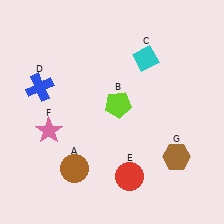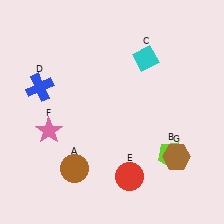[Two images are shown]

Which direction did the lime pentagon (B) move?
The lime pentagon (B) moved right.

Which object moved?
The lime pentagon (B) moved right.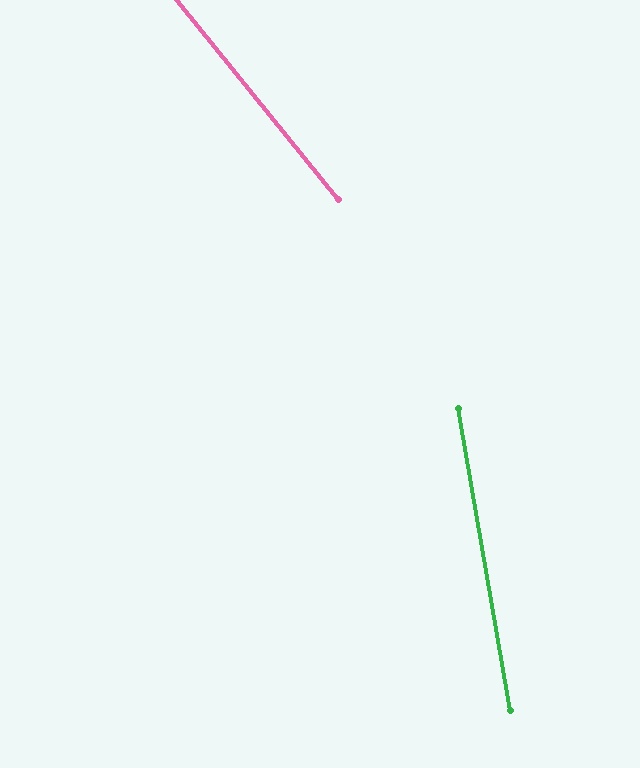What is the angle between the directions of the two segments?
Approximately 29 degrees.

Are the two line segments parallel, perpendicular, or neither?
Neither parallel nor perpendicular — they differ by about 29°.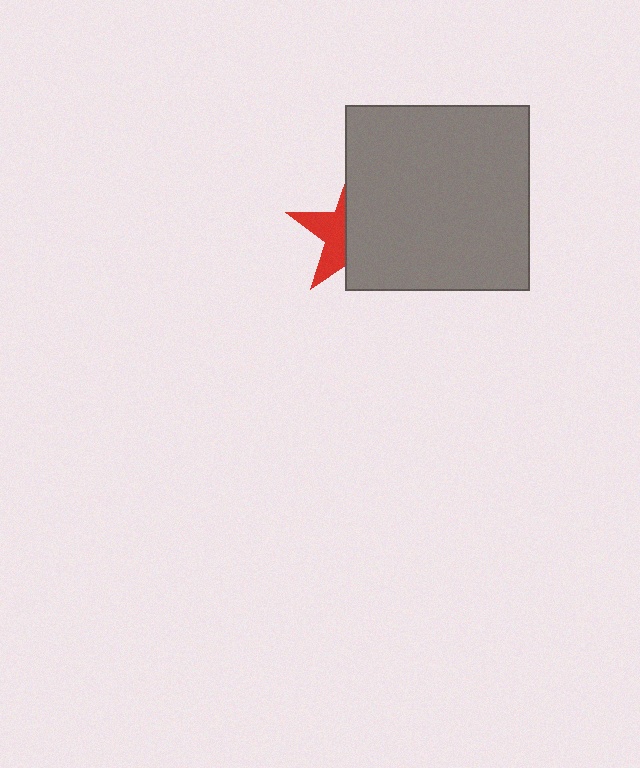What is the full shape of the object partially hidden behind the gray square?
The partially hidden object is a red star.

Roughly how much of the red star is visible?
A small part of it is visible (roughly 41%).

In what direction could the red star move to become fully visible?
The red star could move left. That would shift it out from behind the gray square entirely.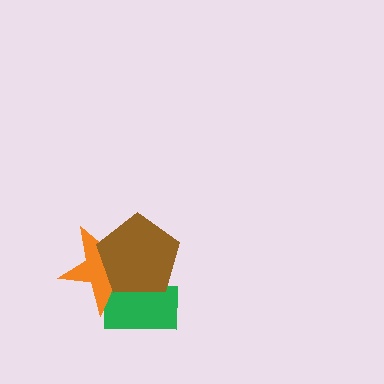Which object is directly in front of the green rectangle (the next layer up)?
The orange star is directly in front of the green rectangle.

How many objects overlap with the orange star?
2 objects overlap with the orange star.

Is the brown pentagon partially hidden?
No, no other shape covers it.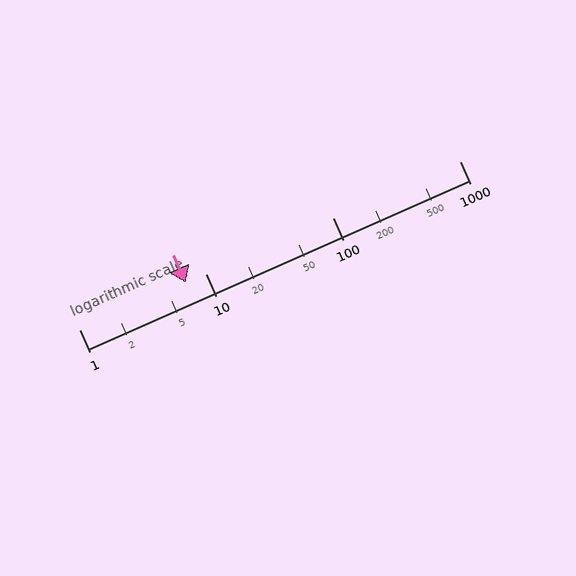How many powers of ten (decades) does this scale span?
The scale spans 3 decades, from 1 to 1000.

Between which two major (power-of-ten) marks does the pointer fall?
The pointer is between 1 and 10.